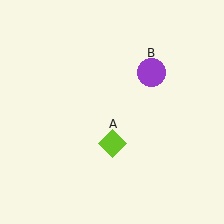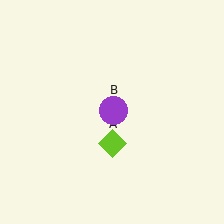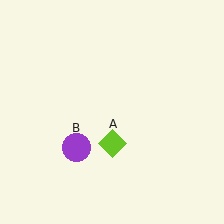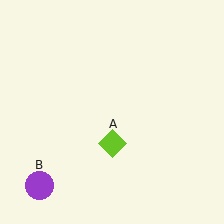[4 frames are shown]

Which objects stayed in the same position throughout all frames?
Lime diamond (object A) remained stationary.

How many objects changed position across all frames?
1 object changed position: purple circle (object B).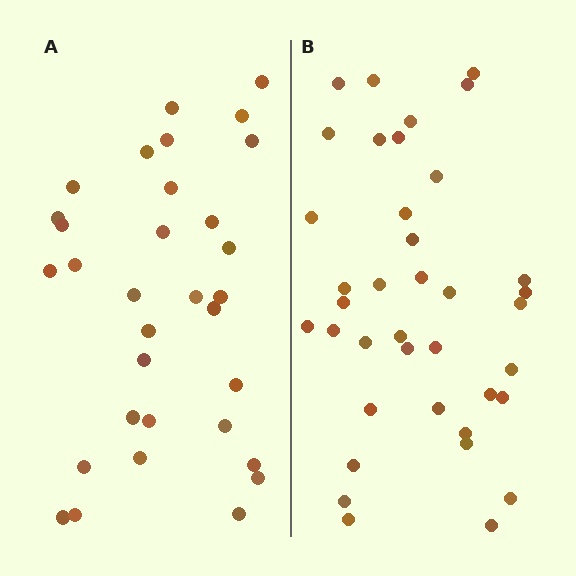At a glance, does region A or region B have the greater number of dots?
Region B (the right region) has more dots.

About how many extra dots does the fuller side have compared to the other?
Region B has about 6 more dots than region A.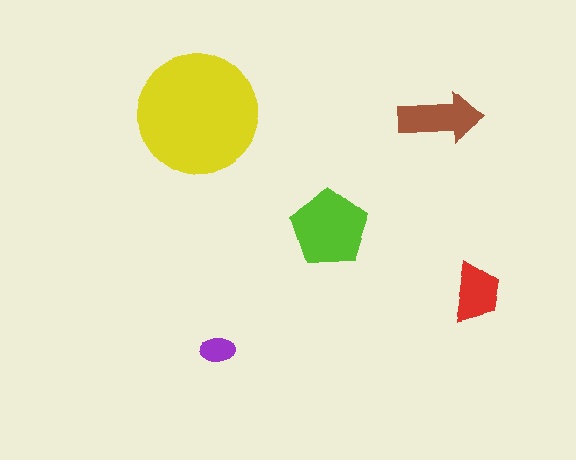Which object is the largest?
The yellow circle.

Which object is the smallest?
The purple ellipse.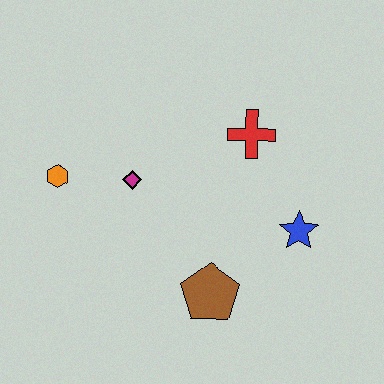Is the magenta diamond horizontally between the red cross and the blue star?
No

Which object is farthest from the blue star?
The orange hexagon is farthest from the blue star.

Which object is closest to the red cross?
The blue star is closest to the red cross.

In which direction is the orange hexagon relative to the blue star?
The orange hexagon is to the left of the blue star.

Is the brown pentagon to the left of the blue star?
Yes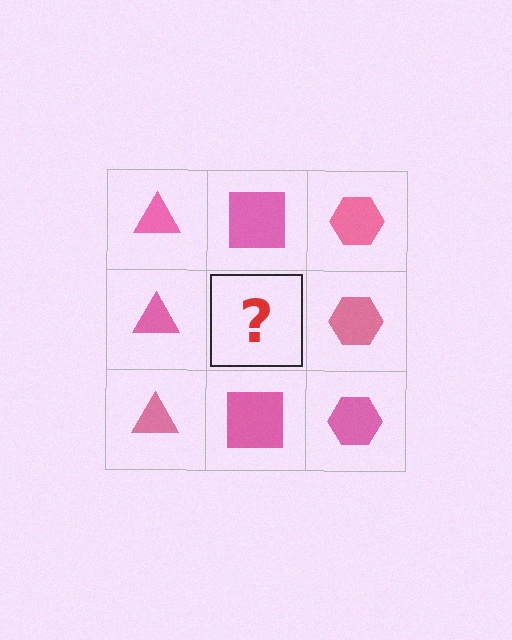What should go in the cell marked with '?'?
The missing cell should contain a pink square.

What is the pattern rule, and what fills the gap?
The rule is that each column has a consistent shape. The gap should be filled with a pink square.